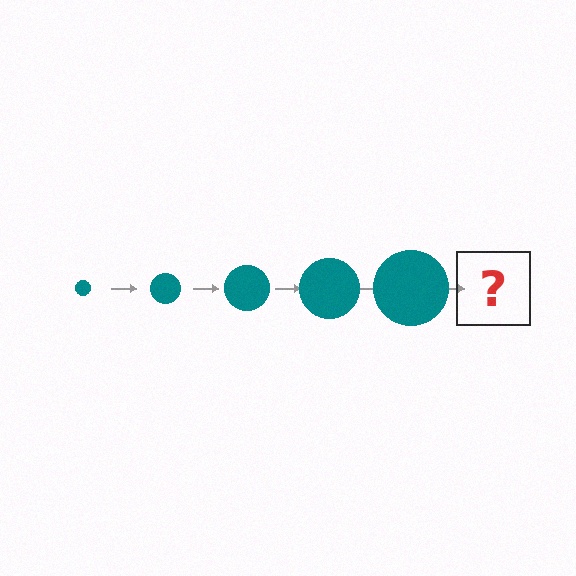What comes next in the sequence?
The next element should be a teal circle, larger than the previous one.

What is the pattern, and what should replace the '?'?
The pattern is that the circle gets progressively larger each step. The '?' should be a teal circle, larger than the previous one.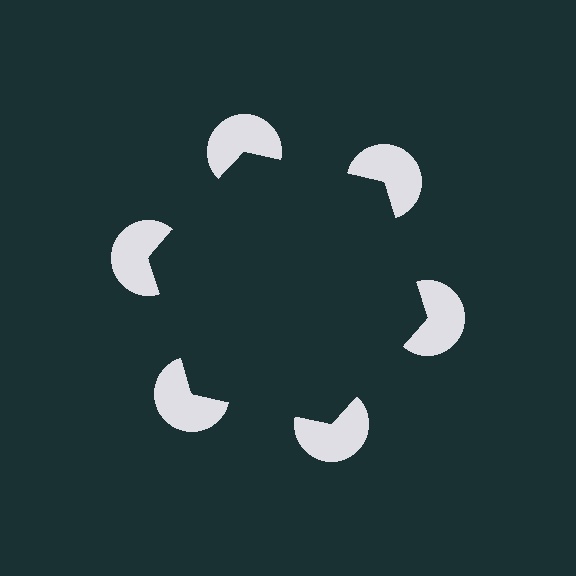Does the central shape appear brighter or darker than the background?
It typically appears slightly darker than the background, even though no actual brightness change is drawn.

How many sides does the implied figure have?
6 sides.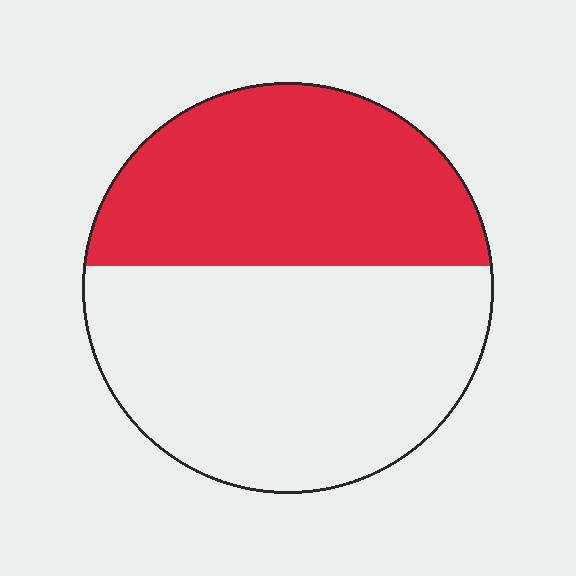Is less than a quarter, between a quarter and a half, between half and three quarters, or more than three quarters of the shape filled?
Between a quarter and a half.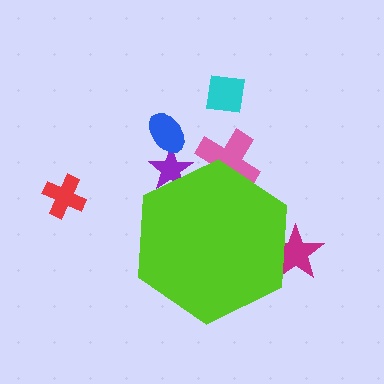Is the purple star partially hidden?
Yes, the purple star is partially hidden behind the lime hexagon.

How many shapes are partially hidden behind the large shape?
3 shapes are partially hidden.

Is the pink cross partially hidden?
Yes, the pink cross is partially hidden behind the lime hexagon.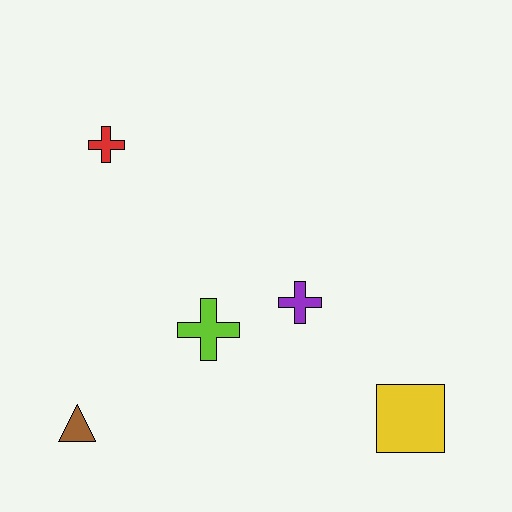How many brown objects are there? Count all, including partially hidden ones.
There is 1 brown object.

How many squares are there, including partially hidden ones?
There is 1 square.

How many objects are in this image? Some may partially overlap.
There are 5 objects.